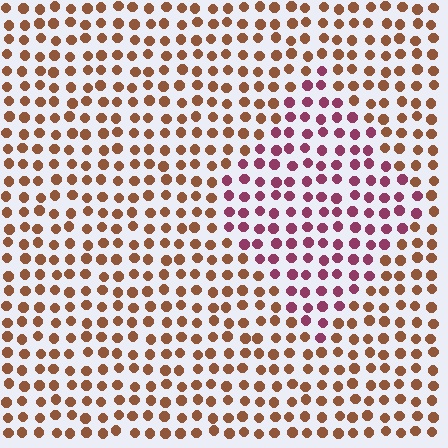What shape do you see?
I see a diamond.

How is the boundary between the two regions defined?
The boundary is defined purely by a slight shift in hue (about 50 degrees). Spacing, size, and orientation are identical on both sides.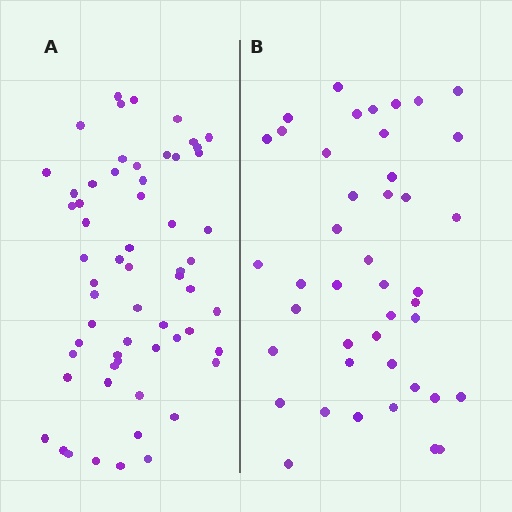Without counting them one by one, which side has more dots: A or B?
Region A (the left region) has more dots.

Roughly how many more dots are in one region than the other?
Region A has approximately 15 more dots than region B.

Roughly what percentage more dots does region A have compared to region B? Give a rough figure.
About 40% more.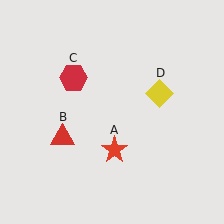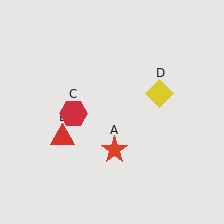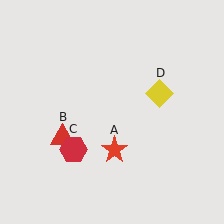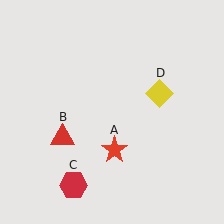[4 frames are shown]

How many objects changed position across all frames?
1 object changed position: red hexagon (object C).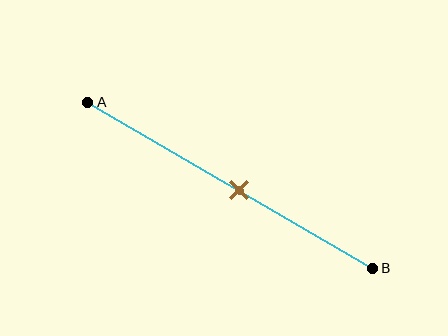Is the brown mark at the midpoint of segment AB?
No, the mark is at about 55% from A, not at the 50% midpoint.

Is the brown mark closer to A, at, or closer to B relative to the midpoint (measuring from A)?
The brown mark is closer to point B than the midpoint of segment AB.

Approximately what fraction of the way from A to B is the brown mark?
The brown mark is approximately 55% of the way from A to B.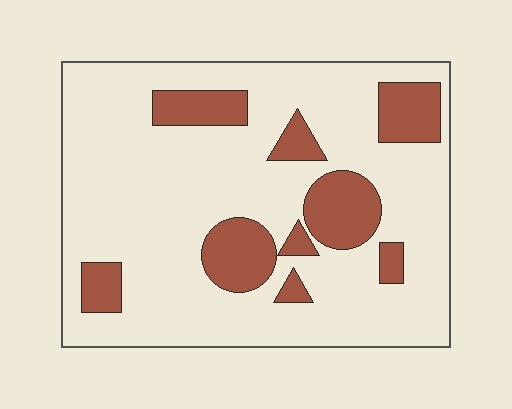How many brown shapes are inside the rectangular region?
9.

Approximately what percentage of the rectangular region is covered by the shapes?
Approximately 20%.